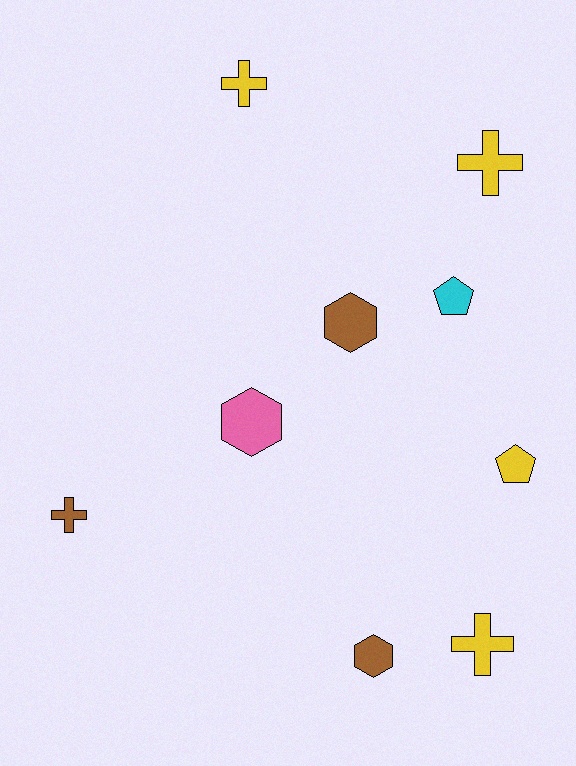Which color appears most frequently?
Yellow, with 4 objects.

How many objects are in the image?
There are 9 objects.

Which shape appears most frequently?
Cross, with 4 objects.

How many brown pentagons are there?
There are no brown pentagons.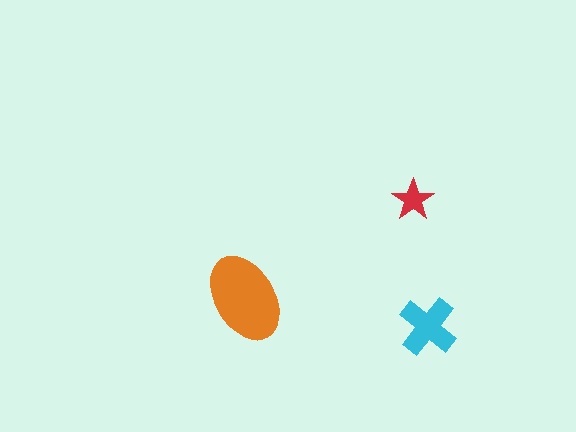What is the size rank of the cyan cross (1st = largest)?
2nd.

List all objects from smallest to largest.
The red star, the cyan cross, the orange ellipse.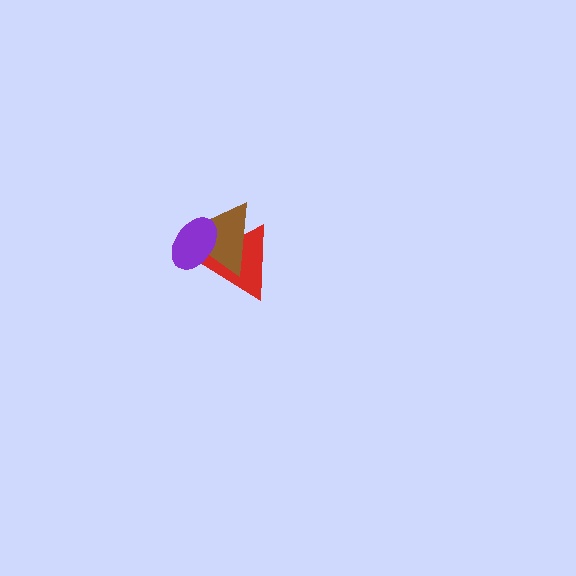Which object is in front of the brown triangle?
The purple ellipse is in front of the brown triangle.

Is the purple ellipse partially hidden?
No, no other shape covers it.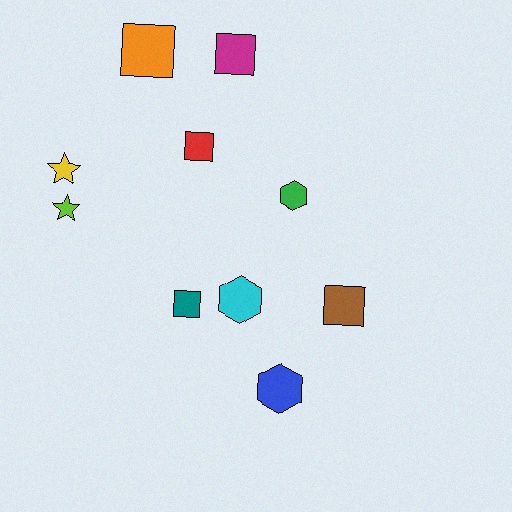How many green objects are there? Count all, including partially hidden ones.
There is 1 green object.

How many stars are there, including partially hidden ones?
There are 2 stars.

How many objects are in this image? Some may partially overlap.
There are 10 objects.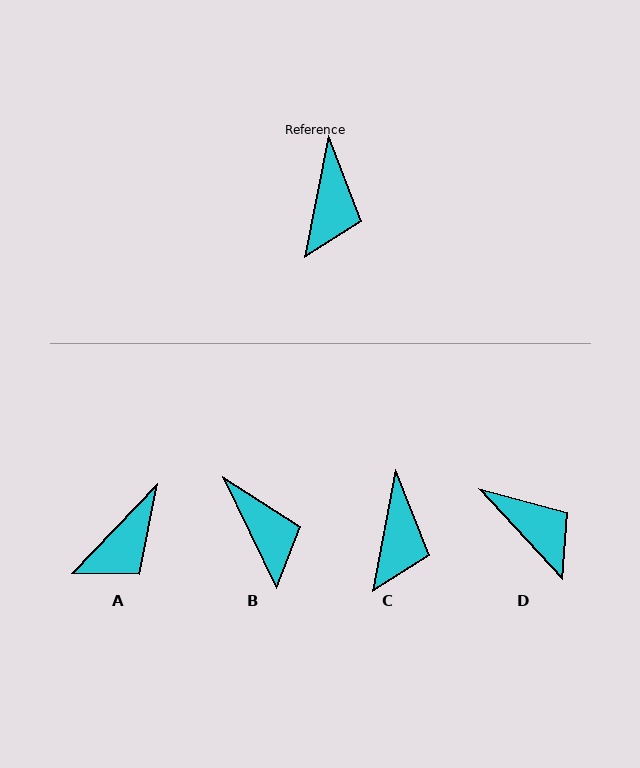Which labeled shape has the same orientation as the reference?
C.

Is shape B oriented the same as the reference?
No, it is off by about 37 degrees.